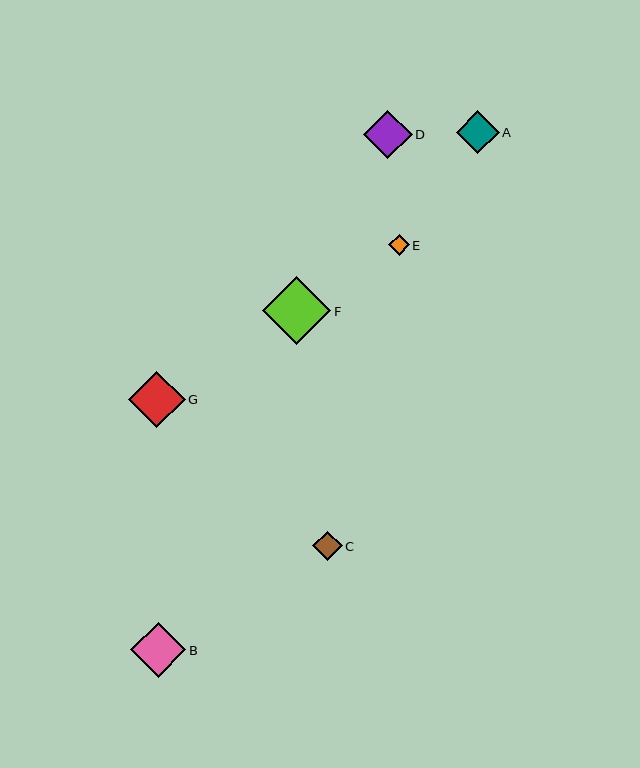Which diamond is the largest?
Diamond F is the largest with a size of approximately 68 pixels.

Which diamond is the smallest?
Diamond E is the smallest with a size of approximately 21 pixels.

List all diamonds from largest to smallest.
From largest to smallest: F, G, B, D, A, C, E.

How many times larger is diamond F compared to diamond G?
Diamond F is approximately 1.2 times the size of diamond G.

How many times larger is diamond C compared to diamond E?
Diamond C is approximately 1.4 times the size of diamond E.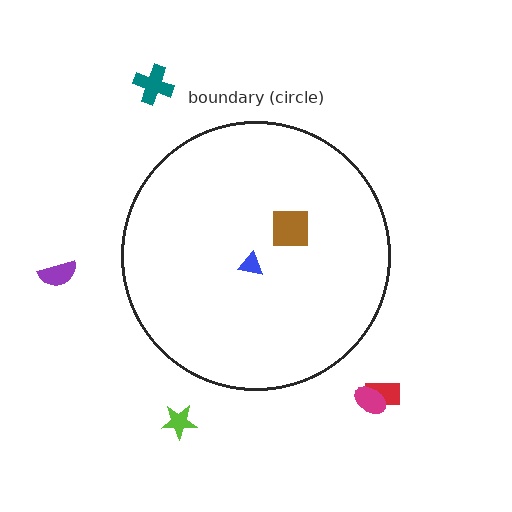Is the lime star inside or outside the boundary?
Outside.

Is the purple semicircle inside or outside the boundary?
Outside.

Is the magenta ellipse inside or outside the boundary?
Outside.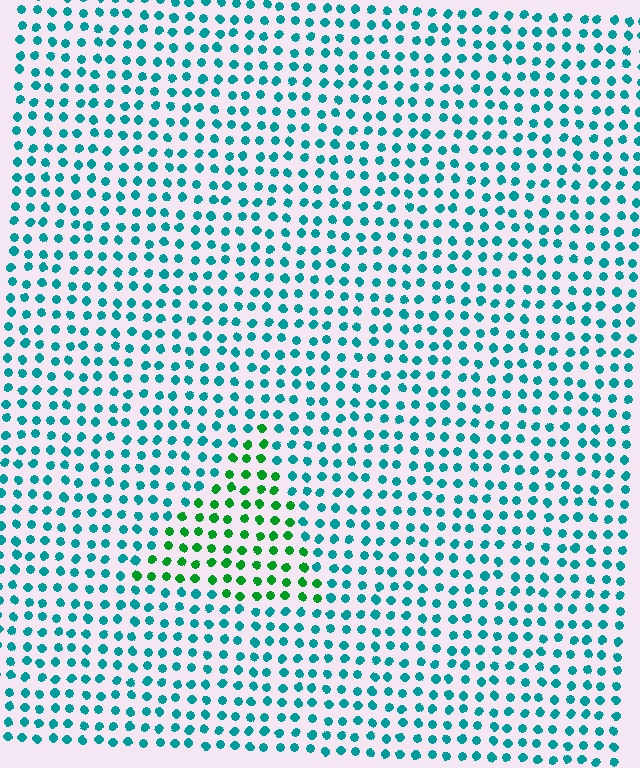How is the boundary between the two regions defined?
The boundary is defined purely by a slight shift in hue (about 46 degrees). Spacing, size, and orientation are identical on both sides.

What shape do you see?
I see a triangle.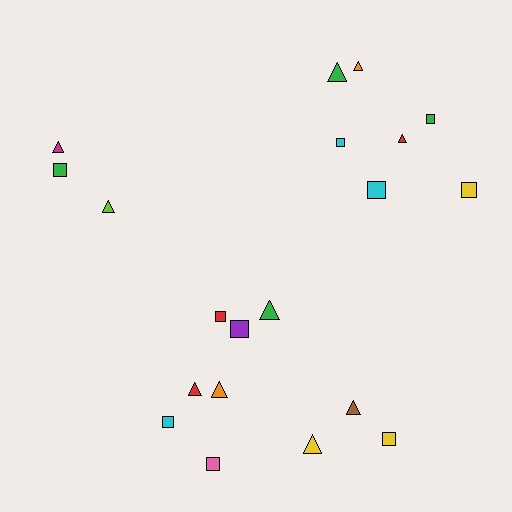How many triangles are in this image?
There are 10 triangles.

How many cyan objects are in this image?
There are 3 cyan objects.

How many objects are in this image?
There are 20 objects.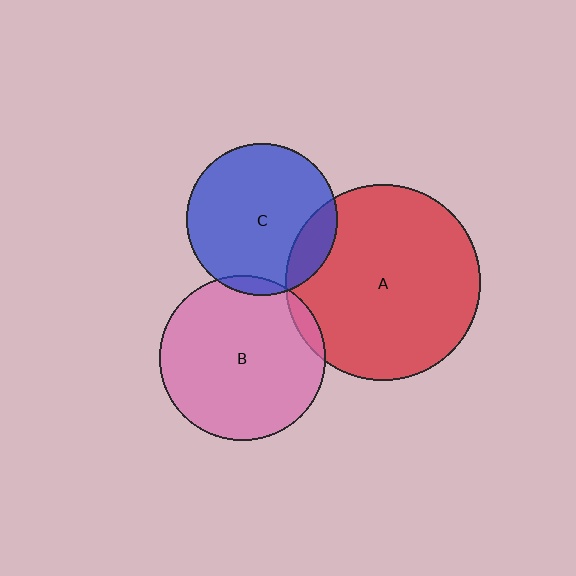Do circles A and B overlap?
Yes.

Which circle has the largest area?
Circle A (red).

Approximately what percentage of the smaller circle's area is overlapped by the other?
Approximately 5%.